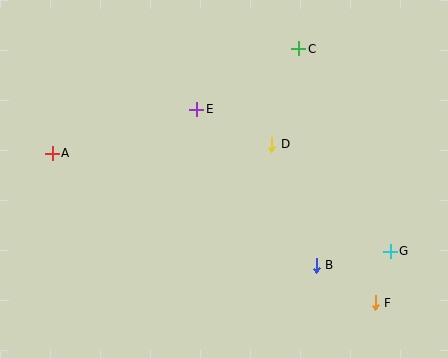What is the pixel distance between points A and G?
The distance between A and G is 352 pixels.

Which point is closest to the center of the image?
Point D at (272, 144) is closest to the center.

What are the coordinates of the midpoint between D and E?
The midpoint between D and E is at (234, 127).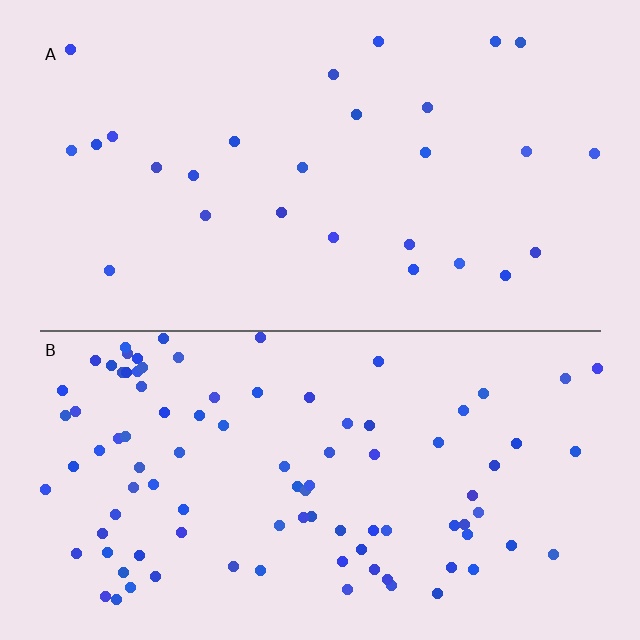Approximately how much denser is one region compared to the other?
Approximately 3.5× — region B over region A.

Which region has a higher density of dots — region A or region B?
B (the bottom).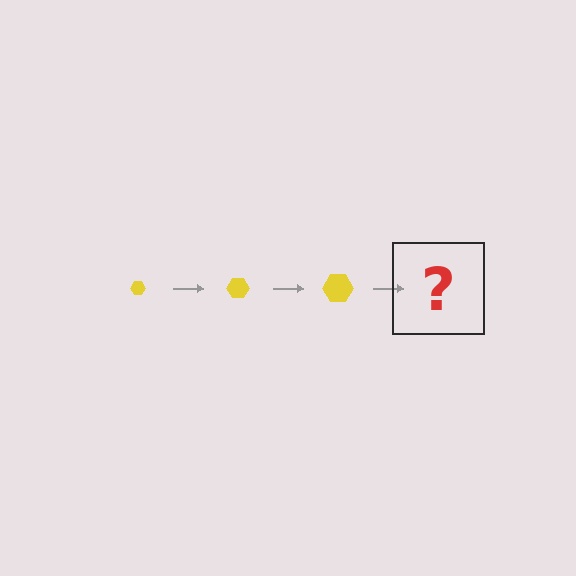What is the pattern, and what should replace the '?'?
The pattern is that the hexagon gets progressively larger each step. The '?' should be a yellow hexagon, larger than the previous one.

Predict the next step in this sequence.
The next step is a yellow hexagon, larger than the previous one.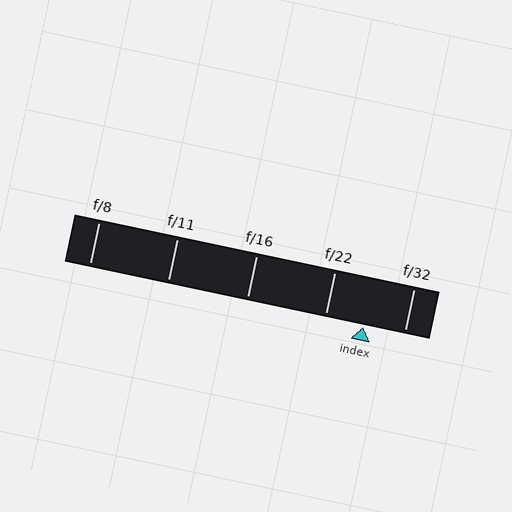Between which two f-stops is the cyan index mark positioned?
The index mark is between f/22 and f/32.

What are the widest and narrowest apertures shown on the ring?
The widest aperture shown is f/8 and the narrowest is f/32.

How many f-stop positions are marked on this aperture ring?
There are 5 f-stop positions marked.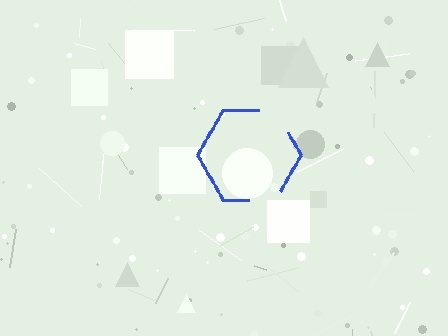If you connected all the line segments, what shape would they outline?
They would outline a hexagon.